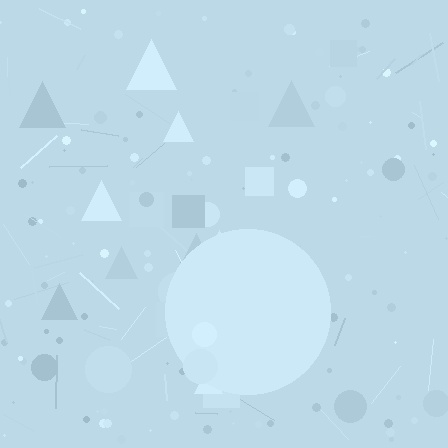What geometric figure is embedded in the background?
A circle is embedded in the background.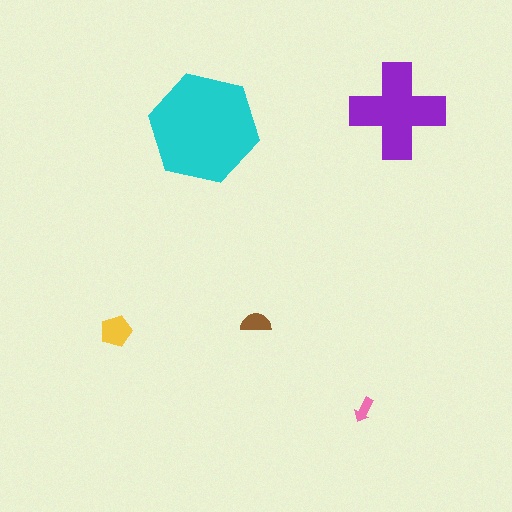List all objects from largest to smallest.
The cyan hexagon, the purple cross, the yellow pentagon, the brown semicircle, the pink arrow.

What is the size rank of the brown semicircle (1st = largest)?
4th.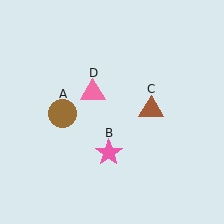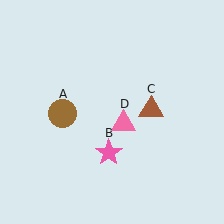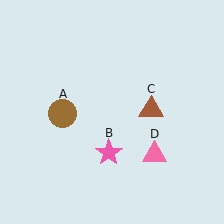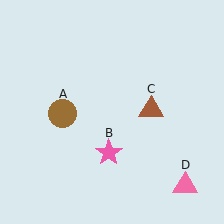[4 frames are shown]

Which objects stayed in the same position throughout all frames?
Brown circle (object A) and pink star (object B) and brown triangle (object C) remained stationary.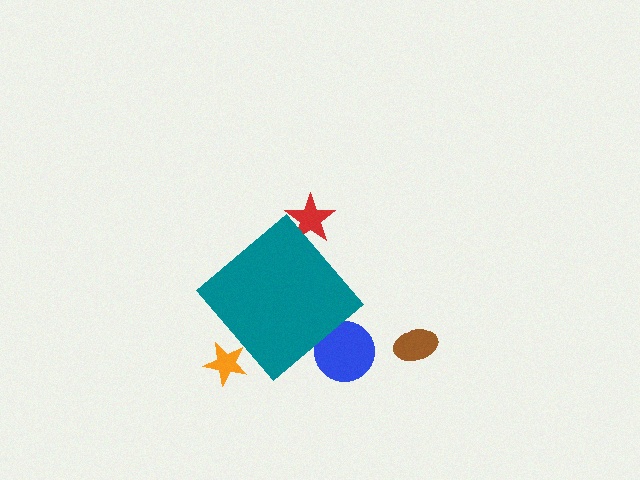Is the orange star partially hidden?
Yes, the orange star is partially hidden behind the teal diamond.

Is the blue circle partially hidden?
Yes, the blue circle is partially hidden behind the teal diamond.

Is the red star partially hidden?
Yes, the red star is partially hidden behind the teal diamond.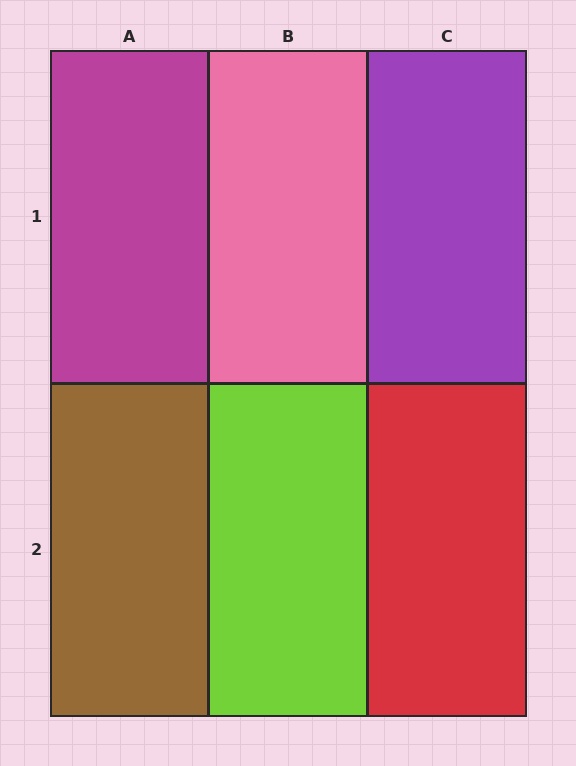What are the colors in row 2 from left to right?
Brown, lime, red.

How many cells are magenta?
1 cell is magenta.